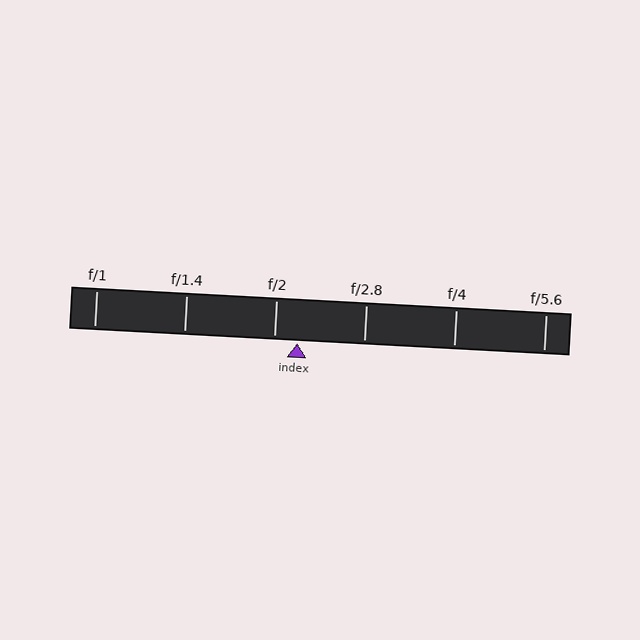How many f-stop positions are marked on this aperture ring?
There are 6 f-stop positions marked.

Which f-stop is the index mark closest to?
The index mark is closest to f/2.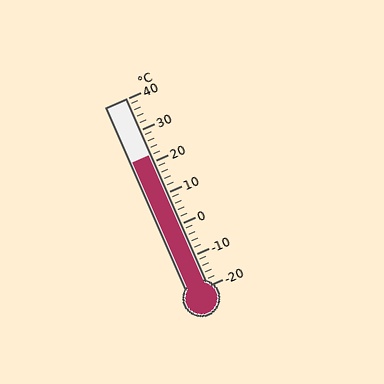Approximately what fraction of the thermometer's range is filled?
The thermometer is filled to approximately 70% of its range.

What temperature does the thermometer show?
The thermometer shows approximately 22°C.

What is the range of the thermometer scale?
The thermometer scale ranges from -20°C to 40°C.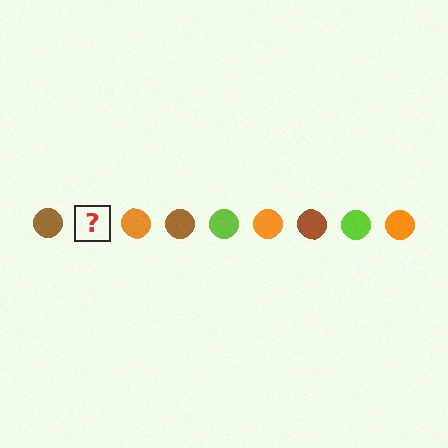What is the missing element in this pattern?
The missing element is a lime circle.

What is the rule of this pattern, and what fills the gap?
The rule is that the pattern cycles through brown, lime, orange circles. The gap should be filled with a lime circle.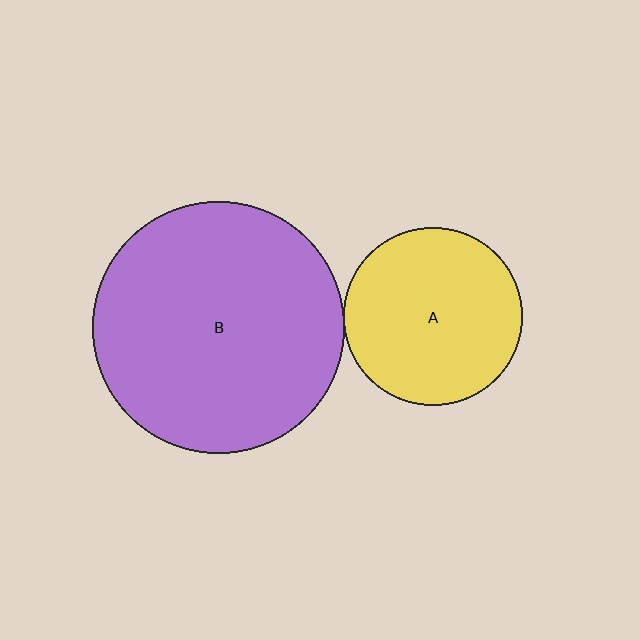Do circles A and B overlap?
Yes.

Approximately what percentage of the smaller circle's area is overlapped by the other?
Approximately 5%.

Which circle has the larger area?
Circle B (purple).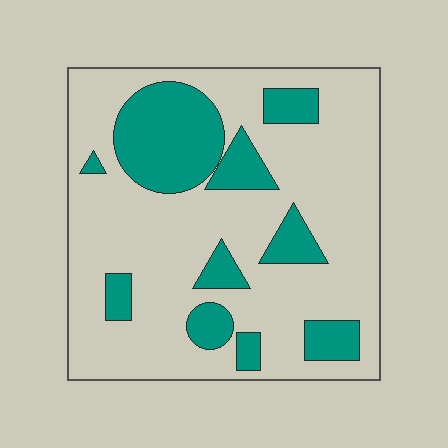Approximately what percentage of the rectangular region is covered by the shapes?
Approximately 25%.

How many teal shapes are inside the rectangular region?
10.